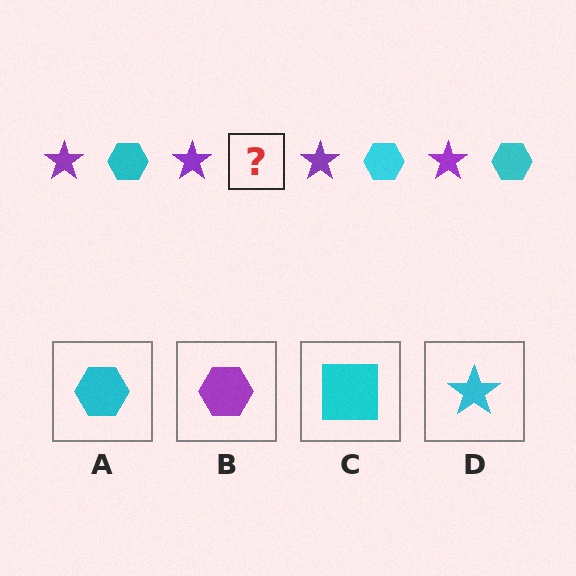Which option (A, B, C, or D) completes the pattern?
A.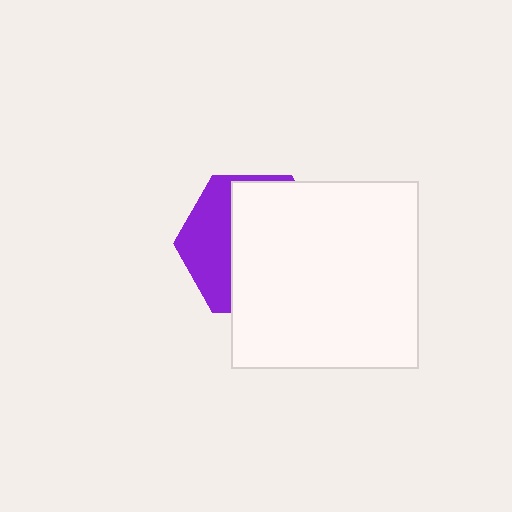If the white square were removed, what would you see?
You would see the complete purple hexagon.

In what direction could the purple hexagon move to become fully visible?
The purple hexagon could move left. That would shift it out from behind the white square entirely.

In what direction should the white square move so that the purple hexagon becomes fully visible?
The white square should move right. That is the shortest direction to clear the overlap and leave the purple hexagon fully visible.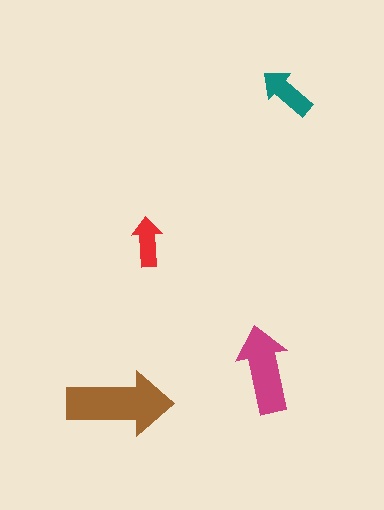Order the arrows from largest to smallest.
the brown one, the magenta one, the teal one, the red one.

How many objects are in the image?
There are 4 objects in the image.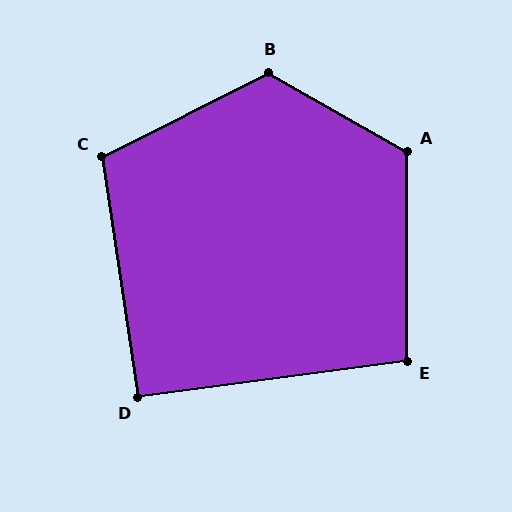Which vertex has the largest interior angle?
B, at approximately 124 degrees.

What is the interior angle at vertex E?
Approximately 98 degrees (obtuse).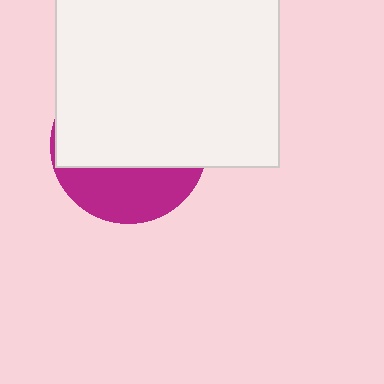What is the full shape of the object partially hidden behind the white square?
The partially hidden object is a magenta circle.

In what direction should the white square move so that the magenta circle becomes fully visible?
The white square should move up. That is the shortest direction to clear the overlap and leave the magenta circle fully visible.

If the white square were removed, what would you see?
You would see the complete magenta circle.